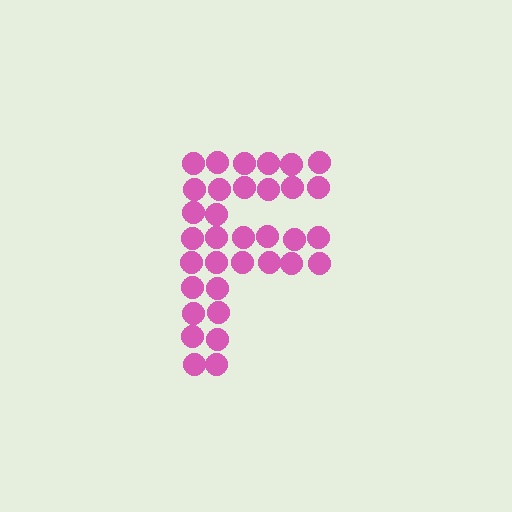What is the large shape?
The large shape is the letter F.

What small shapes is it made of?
It is made of small circles.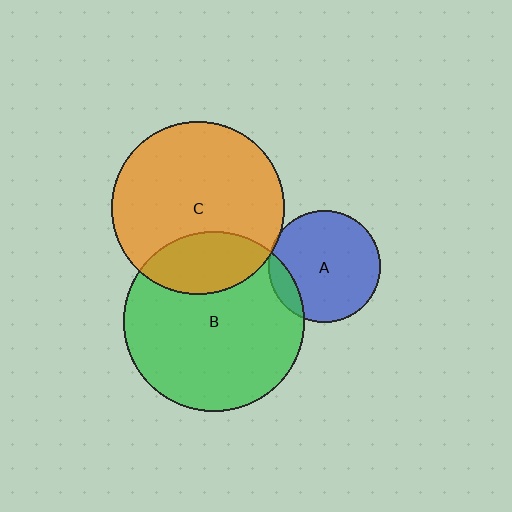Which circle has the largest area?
Circle B (green).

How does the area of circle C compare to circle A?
Approximately 2.4 times.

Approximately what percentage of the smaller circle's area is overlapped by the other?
Approximately 10%.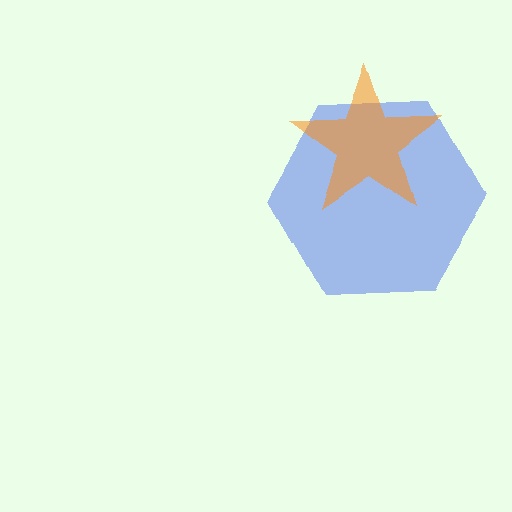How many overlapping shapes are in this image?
There are 2 overlapping shapes in the image.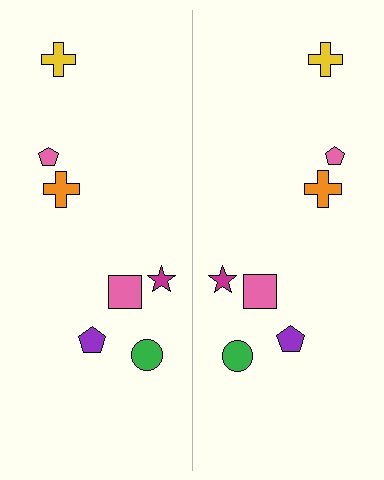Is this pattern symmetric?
Yes, this pattern has bilateral (reflection) symmetry.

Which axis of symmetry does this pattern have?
The pattern has a vertical axis of symmetry running through the center of the image.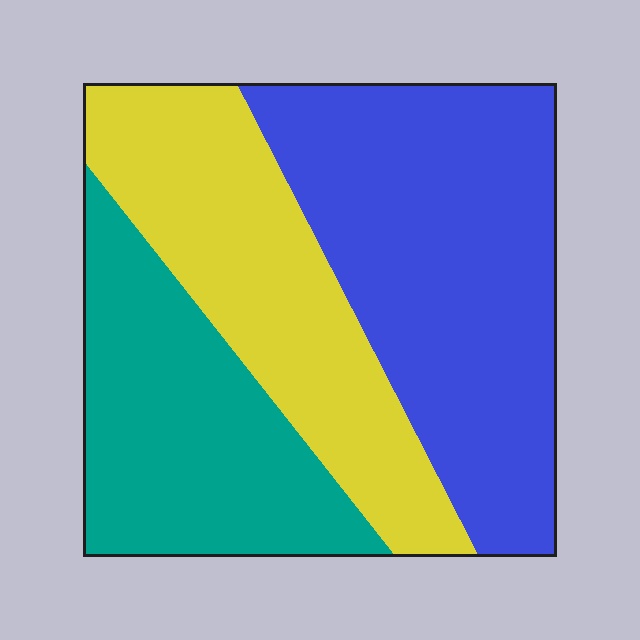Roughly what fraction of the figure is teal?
Teal takes up about one quarter (1/4) of the figure.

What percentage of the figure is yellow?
Yellow covers 30% of the figure.